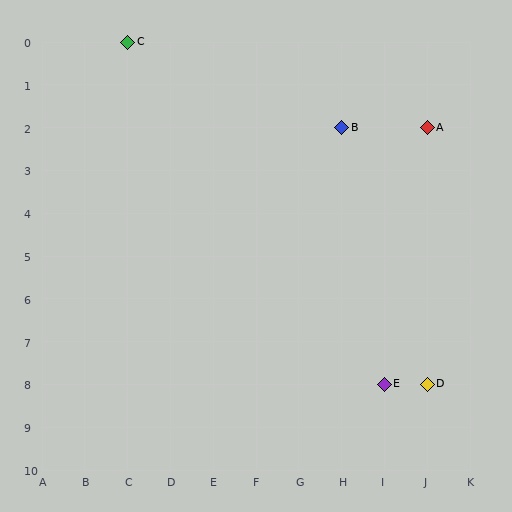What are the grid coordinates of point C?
Point C is at grid coordinates (C, 0).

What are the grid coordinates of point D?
Point D is at grid coordinates (J, 8).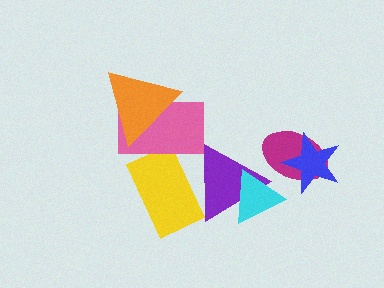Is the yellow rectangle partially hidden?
Yes, it is partially covered by another shape.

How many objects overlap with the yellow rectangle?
2 objects overlap with the yellow rectangle.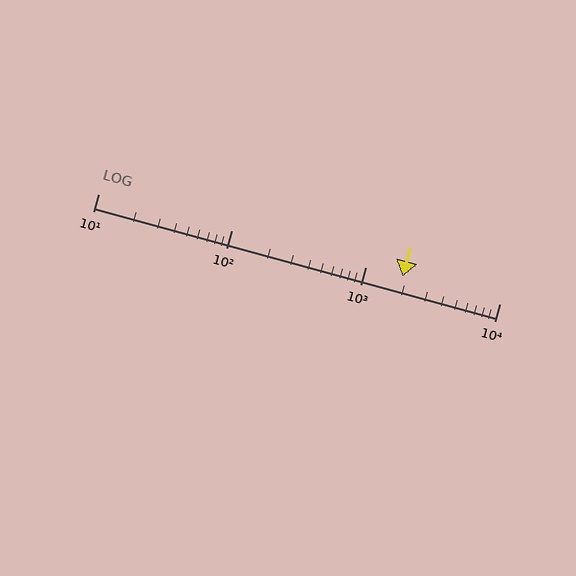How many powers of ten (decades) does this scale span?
The scale spans 3 decades, from 10 to 10000.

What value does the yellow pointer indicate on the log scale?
The pointer indicates approximately 1900.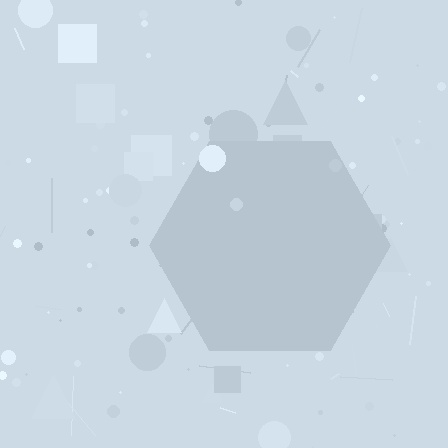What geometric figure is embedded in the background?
A hexagon is embedded in the background.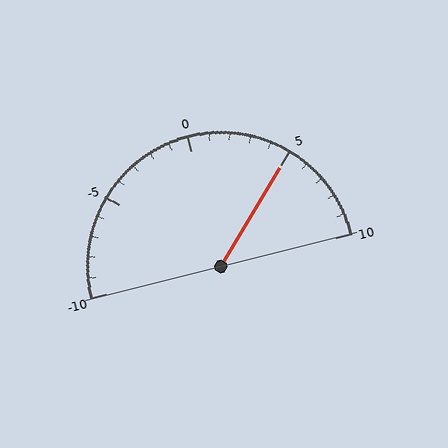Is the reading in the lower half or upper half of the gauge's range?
The reading is in the upper half of the range (-10 to 10).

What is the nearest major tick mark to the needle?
The nearest major tick mark is 5.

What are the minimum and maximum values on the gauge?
The gauge ranges from -10 to 10.